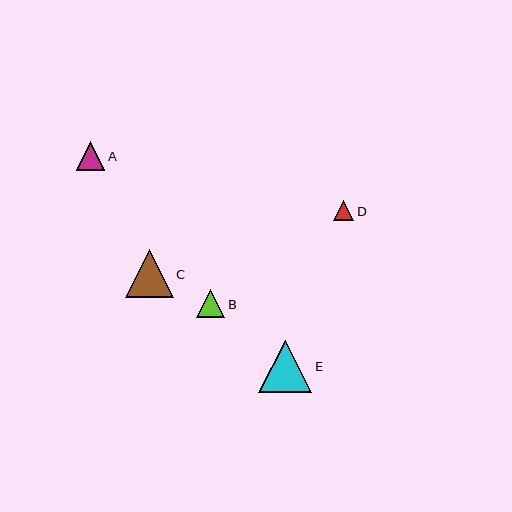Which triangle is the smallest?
Triangle D is the smallest with a size of approximately 20 pixels.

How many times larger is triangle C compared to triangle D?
Triangle C is approximately 2.3 times the size of triangle D.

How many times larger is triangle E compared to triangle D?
Triangle E is approximately 2.6 times the size of triangle D.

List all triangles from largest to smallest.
From largest to smallest: E, C, A, B, D.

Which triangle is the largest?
Triangle E is the largest with a size of approximately 53 pixels.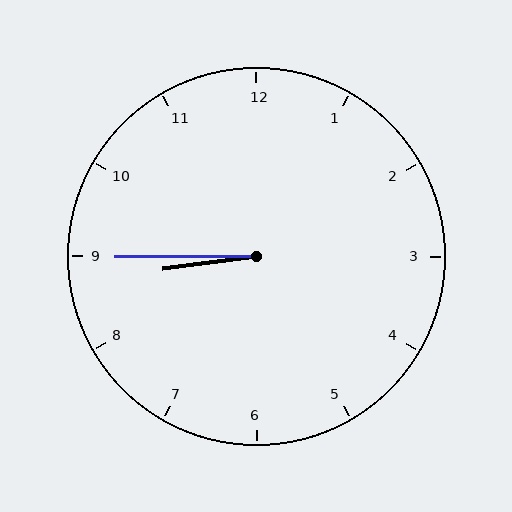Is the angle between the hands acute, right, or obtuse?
It is acute.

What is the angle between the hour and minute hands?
Approximately 8 degrees.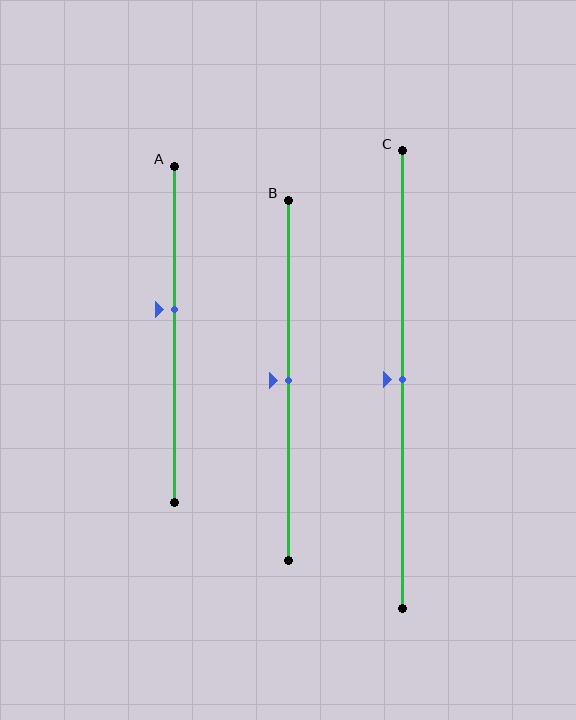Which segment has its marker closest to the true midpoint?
Segment B has its marker closest to the true midpoint.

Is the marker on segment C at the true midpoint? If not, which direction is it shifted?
Yes, the marker on segment C is at the true midpoint.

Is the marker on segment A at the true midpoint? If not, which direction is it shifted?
No, the marker on segment A is shifted upward by about 7% of the segment length.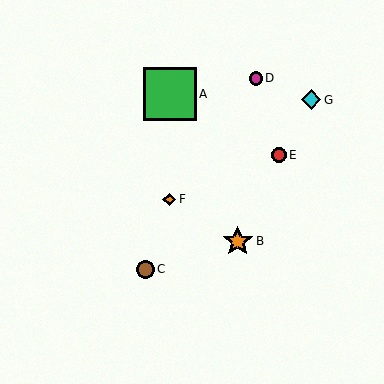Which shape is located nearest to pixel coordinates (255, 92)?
The magenta circle (labeled D) at (256, 78) is nearest to that location.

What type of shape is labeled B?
Shape B is an orange star.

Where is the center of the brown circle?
The center of the brown circle is at (145, 269).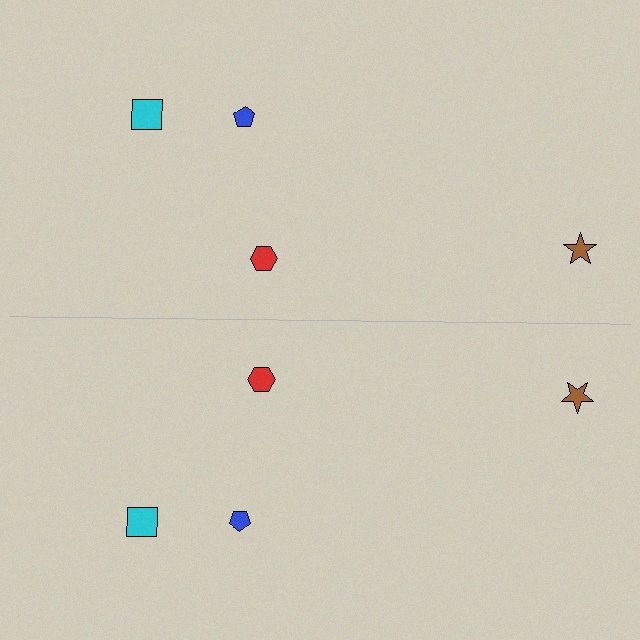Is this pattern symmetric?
Yes, this pattern has bilateral (reflection) symmetry.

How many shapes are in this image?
There are 8 shapes in this image.